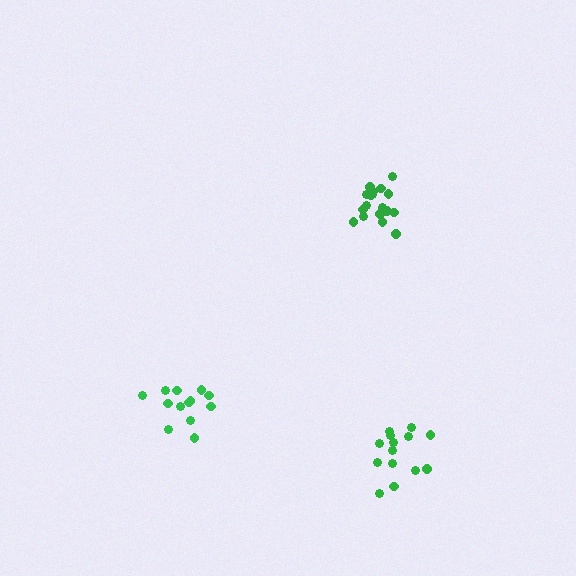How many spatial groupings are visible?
There are 3 spatial groupings.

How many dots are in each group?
Group 1: 13 dots, Group 2: 14 dots, Group 3: 18 dots (45 total).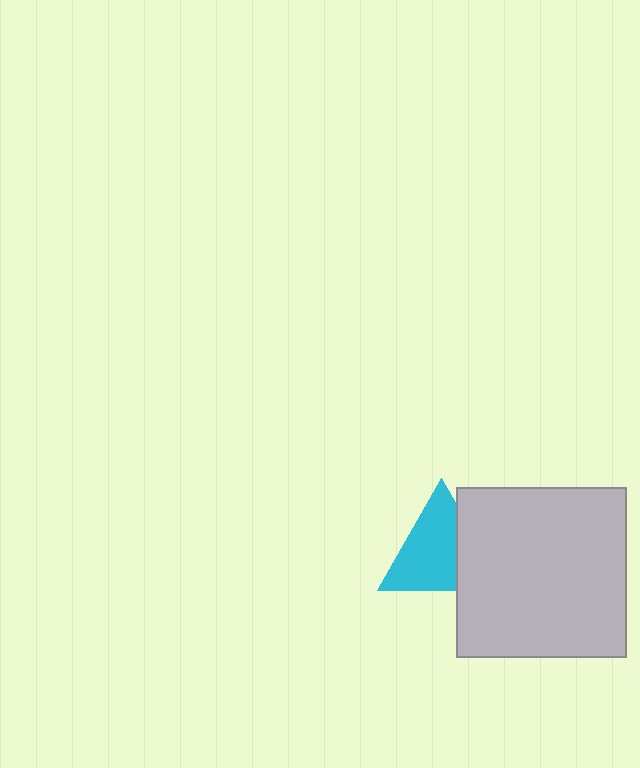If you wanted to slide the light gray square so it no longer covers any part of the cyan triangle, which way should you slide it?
Slide it right — that is the most direct way to separate the two shapes.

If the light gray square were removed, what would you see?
You would see the complete cyan triangle.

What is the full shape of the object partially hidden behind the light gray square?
The partially hidden object is a cyan triangle.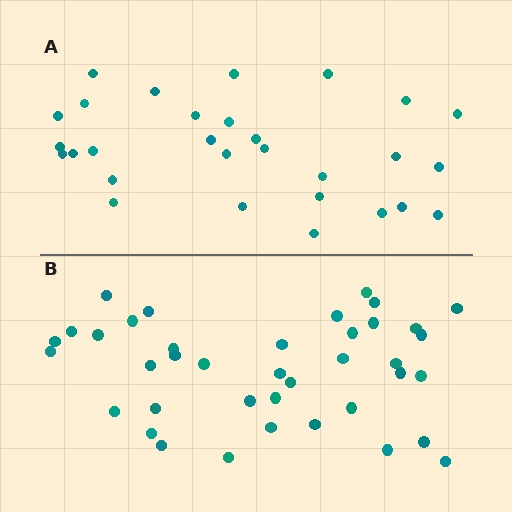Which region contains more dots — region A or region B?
Region B (the bottom region) has more dots.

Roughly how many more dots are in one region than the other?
Region B has roughly 10 or so more dots than region A.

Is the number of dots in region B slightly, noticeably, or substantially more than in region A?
Region B has noticeably more, but not dramatically so. The ratio is roughly 1.3 to 1.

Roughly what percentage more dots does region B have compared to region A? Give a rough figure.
About 35% more.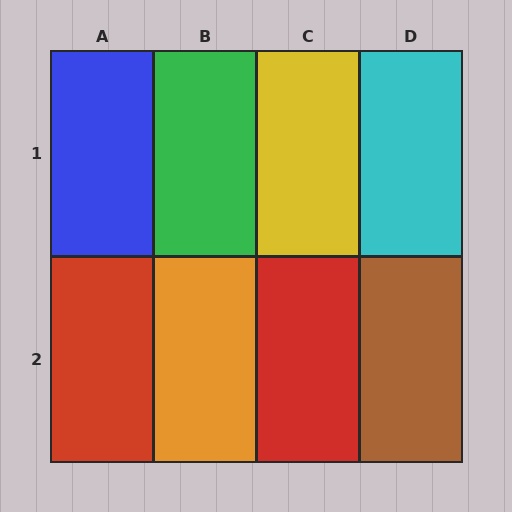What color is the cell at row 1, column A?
Blue.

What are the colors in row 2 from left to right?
Red, orange, red, brown.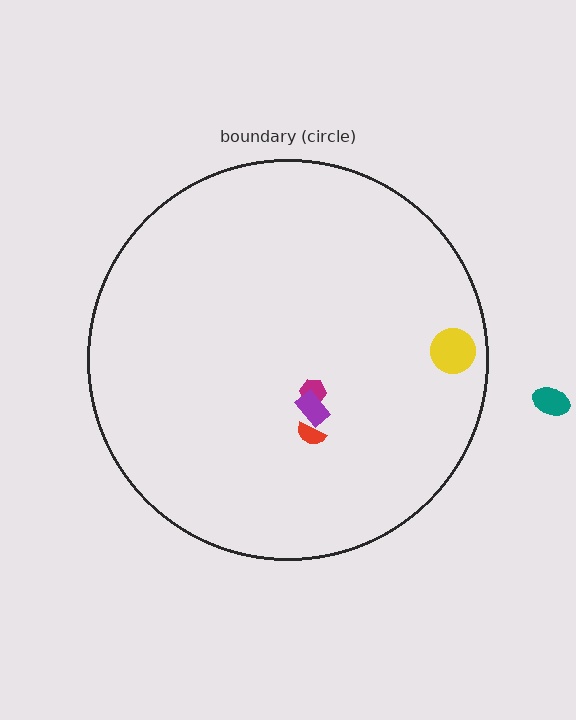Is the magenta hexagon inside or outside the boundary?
Inside.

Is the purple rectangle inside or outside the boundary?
Inside.